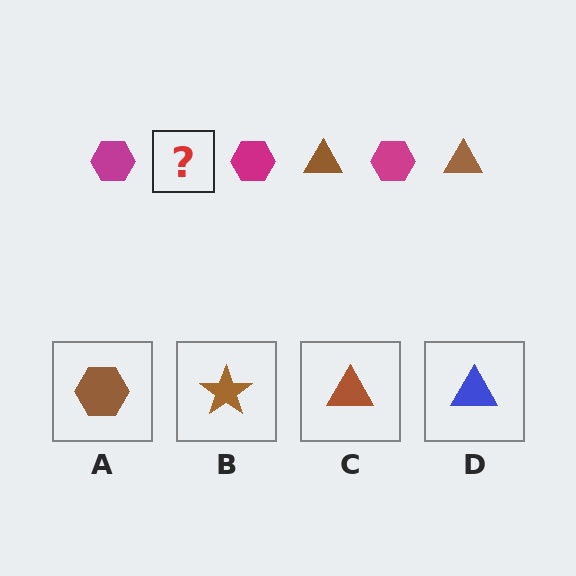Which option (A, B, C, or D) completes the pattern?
C.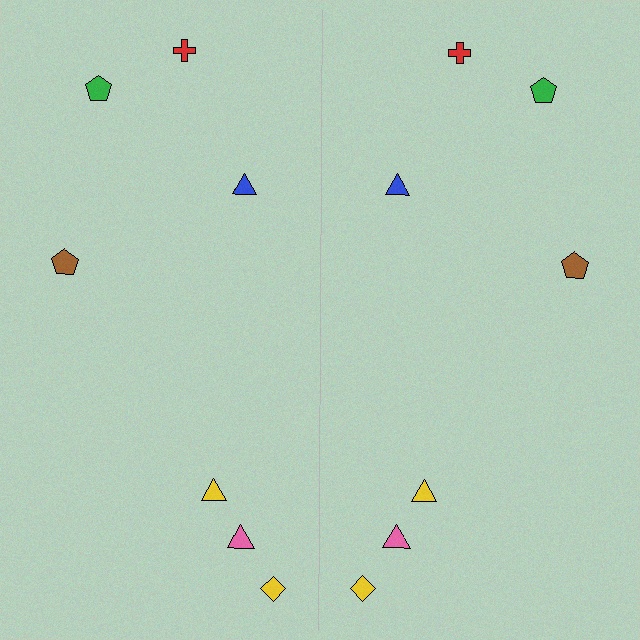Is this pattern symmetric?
Yes, this pattern has bilateral (reflection) symmetry.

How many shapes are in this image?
There are 14 shapes in this image.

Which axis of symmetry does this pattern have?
The pattern has a vertical axis of symmetry running through the center of the image.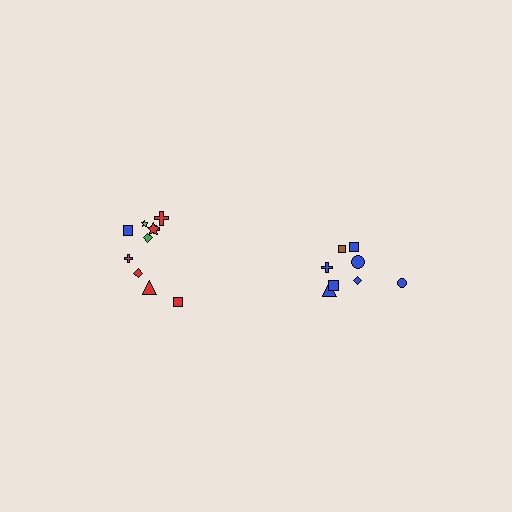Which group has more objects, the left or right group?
The left group.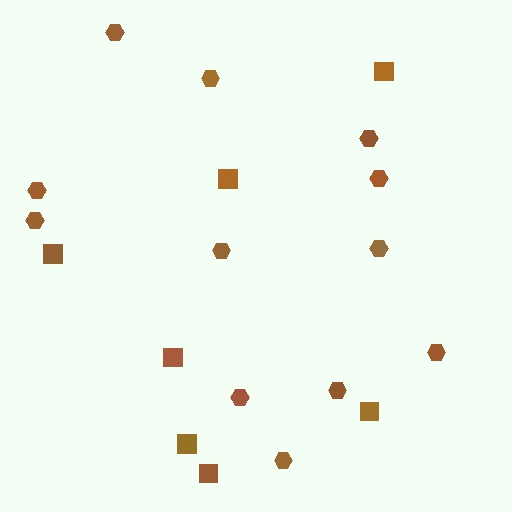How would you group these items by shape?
There are 2 groups: one group of squares (7) and one group of hexagons (12).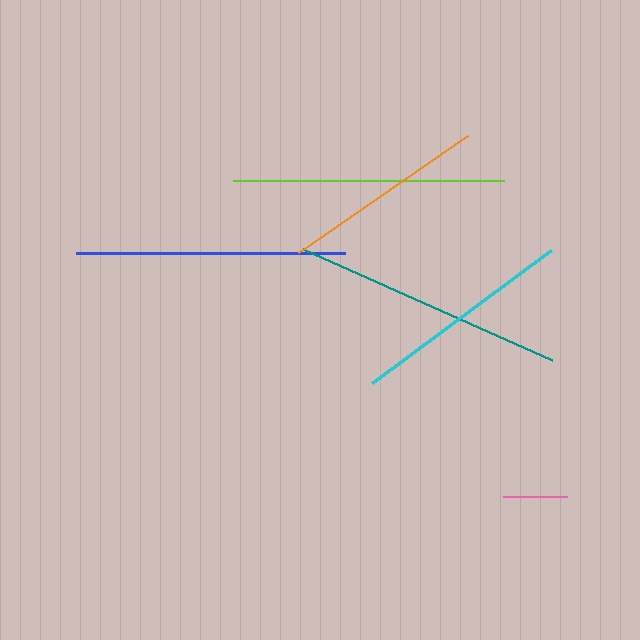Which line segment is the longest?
The teal line is the longest at approximately 273 pixels.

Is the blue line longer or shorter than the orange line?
The blue line is longer than the orange line.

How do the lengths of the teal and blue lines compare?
The teal and blue lines are approximately the same length.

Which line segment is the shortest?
The pink line is the shortest at approximately 63 pixels.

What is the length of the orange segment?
The orange segment is approximately 205 pixels long.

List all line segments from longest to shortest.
From longest to shortest: teal, lime, blue, cyan, orange, pink.